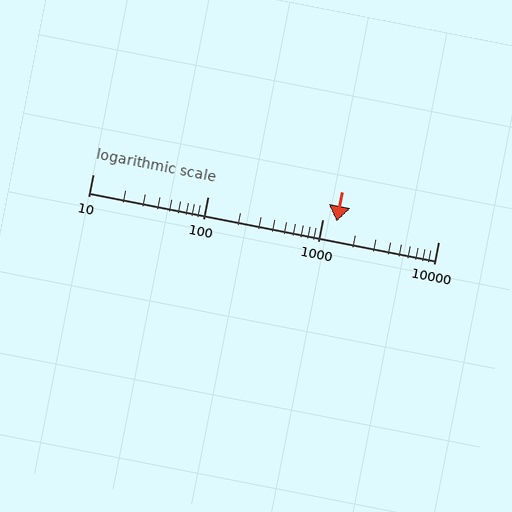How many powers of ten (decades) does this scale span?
The scale spans 3 decades, from 10 to 10000.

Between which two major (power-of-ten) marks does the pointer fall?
The pointer is between 1000 and 10000.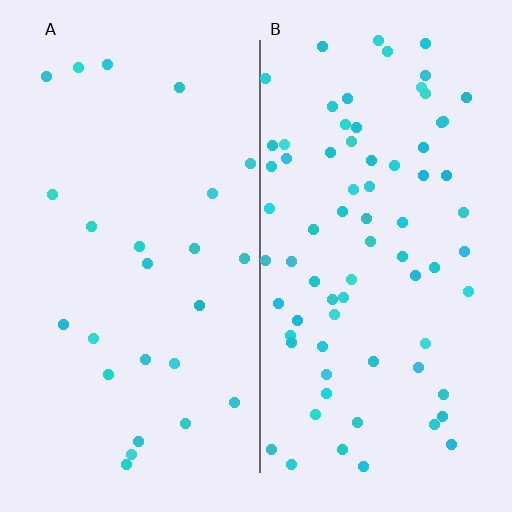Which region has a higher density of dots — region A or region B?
B (the right).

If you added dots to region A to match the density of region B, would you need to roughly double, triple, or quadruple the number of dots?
Approximately triple.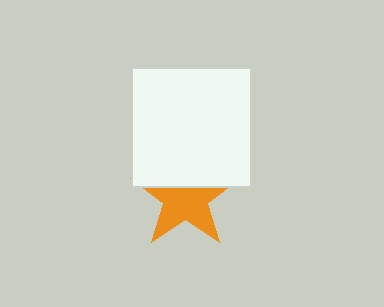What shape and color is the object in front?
The object in front is a white square.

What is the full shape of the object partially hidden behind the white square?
The partially hidden object is an orange star.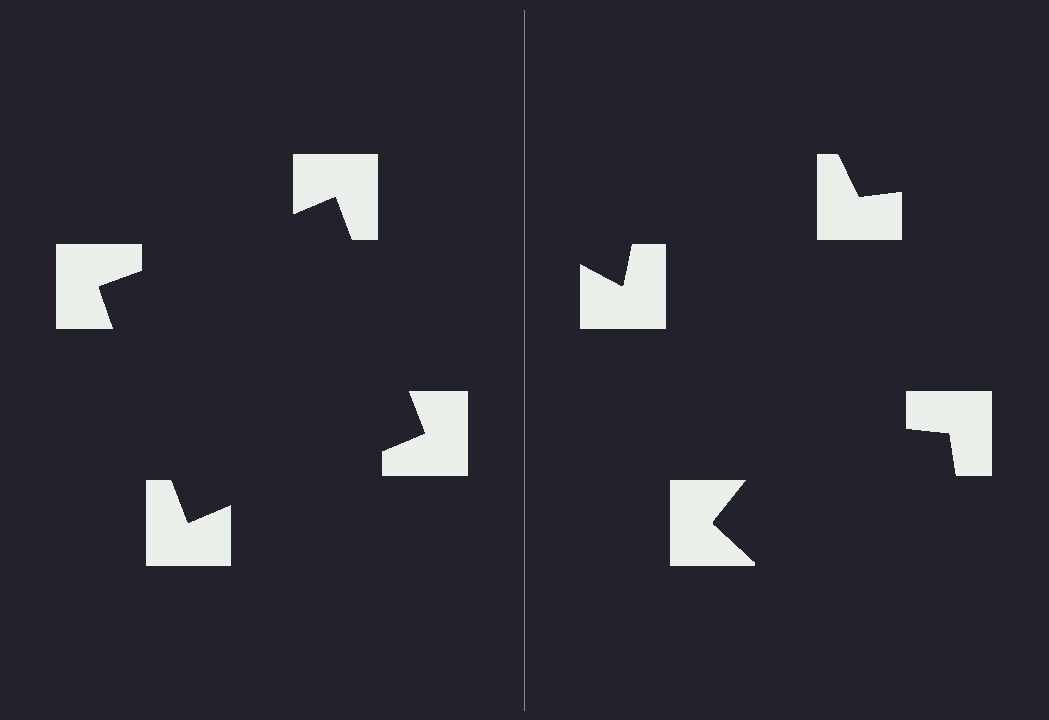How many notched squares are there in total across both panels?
8 — 4 on each side.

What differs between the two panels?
The notched squares are positioned identically on both sides; only the wedge orientations differ. On the left they align to a square; on the right they are misaligned.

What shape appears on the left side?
An illusory square.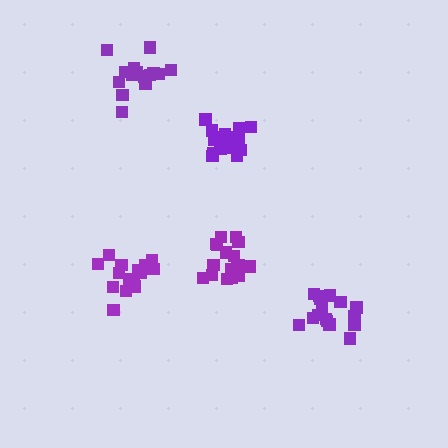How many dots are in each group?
Group 1: 15 dots, Group 2: 17 dots, Group 3: 17 dots, Group 4: 15 dots, Group 5: 19 dots (83 total).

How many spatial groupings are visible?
There are 5 spatial groupings.